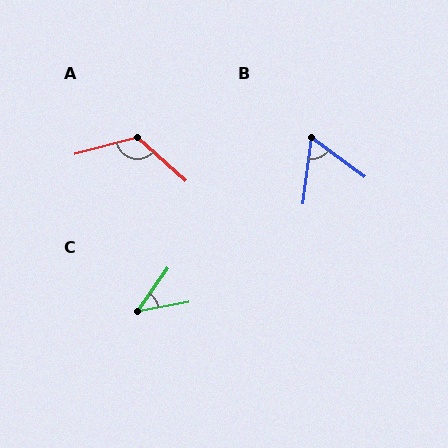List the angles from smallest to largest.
C (44°), B (61°), A (124°).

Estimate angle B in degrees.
Approximately 61 degrees.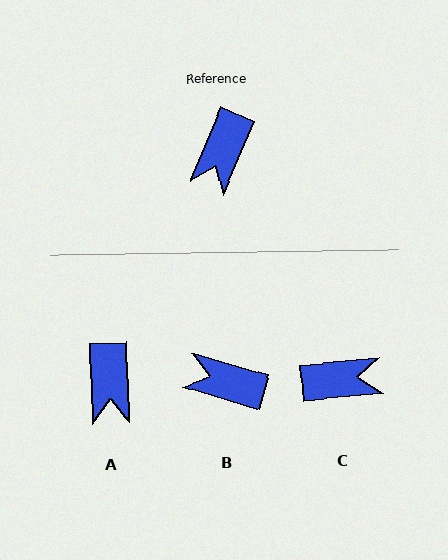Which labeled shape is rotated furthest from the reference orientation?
C, about 118 degrees away.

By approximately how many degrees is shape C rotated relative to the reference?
Approximately 118 degrees counter-clockwise.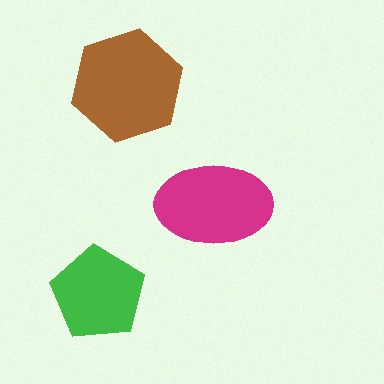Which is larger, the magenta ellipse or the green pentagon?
The magenta ellipse.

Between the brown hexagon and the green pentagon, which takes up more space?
The brown hexagon.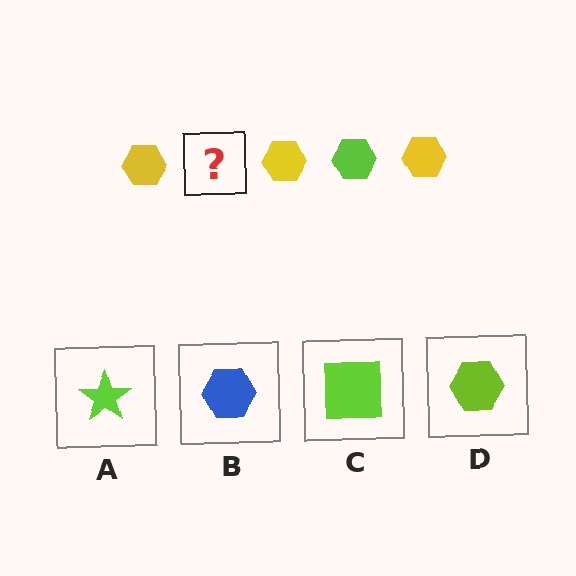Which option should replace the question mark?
Option D.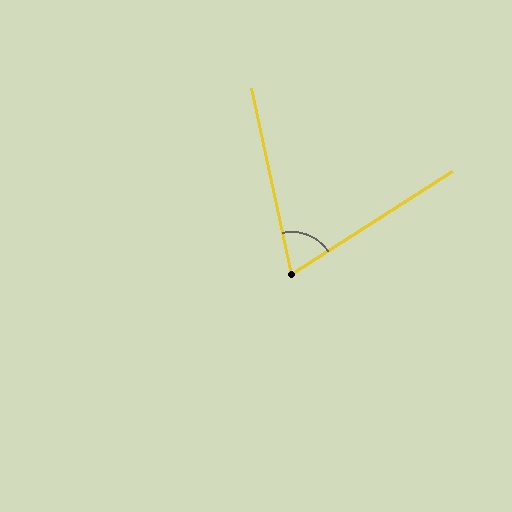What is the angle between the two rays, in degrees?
Approximately 69 degrees.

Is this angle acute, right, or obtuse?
It is acute.